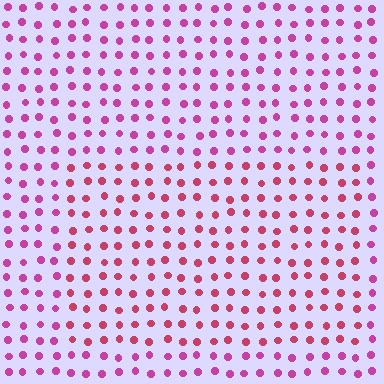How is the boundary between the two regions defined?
The boundary is defined purely by a slight shift in hue (about 27 degrees). Spacing, size, and orientation are identical on both sides.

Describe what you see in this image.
The image is filled with small magenta elements in a uniform arrangement. A rectangle-shaped region is visible where the elements are tinted to a slightly different hue, forming a subtle color boundary.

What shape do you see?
I see a rectangle.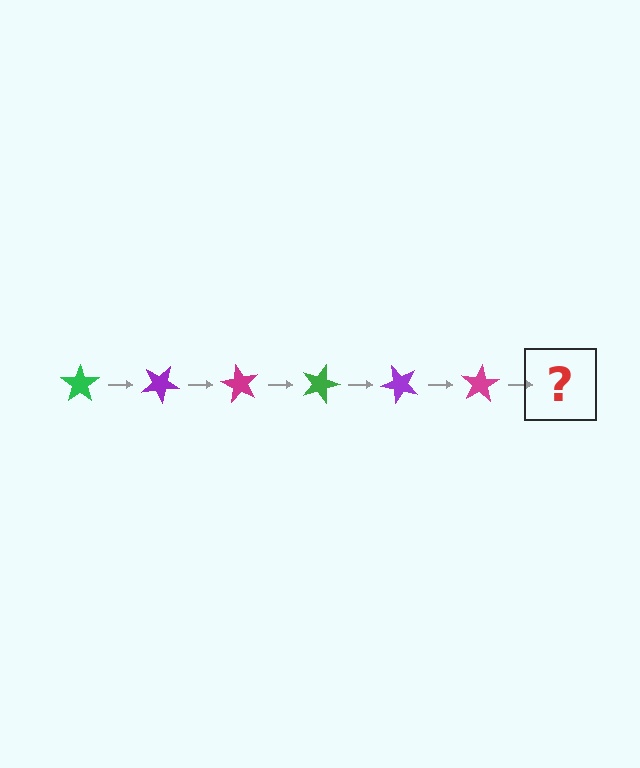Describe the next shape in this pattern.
It should be a green star, rotated 180 degrees from the start.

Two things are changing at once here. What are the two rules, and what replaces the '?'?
The two rules are that it rotates 30 degrees each step and the color cycles through green, purple, and magenta. The '?' should be a green star, rotated 180 degrees from the start.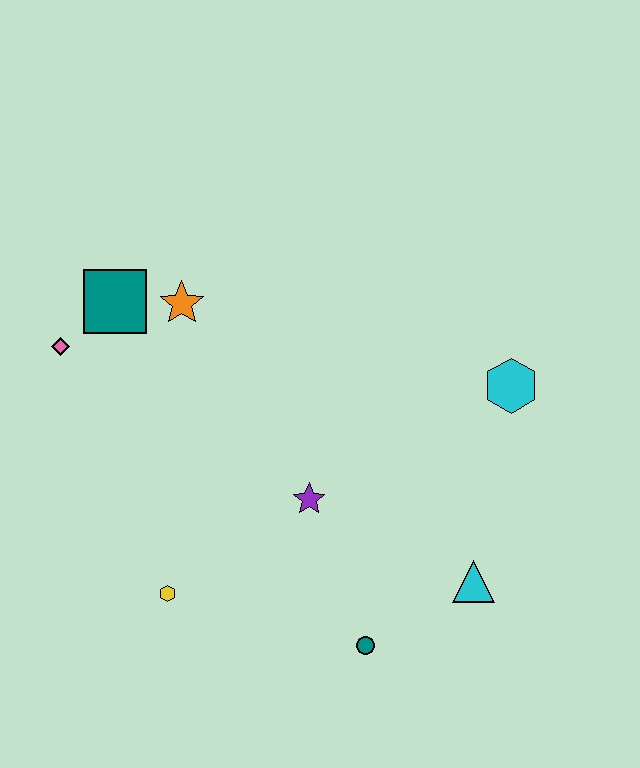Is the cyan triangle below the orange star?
Yes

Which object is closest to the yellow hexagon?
The purple star is closest to the yellow hexagon.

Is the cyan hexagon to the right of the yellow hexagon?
Yes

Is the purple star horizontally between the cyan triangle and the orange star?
Yes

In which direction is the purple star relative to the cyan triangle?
The purple star is to the left of the cyan triangle.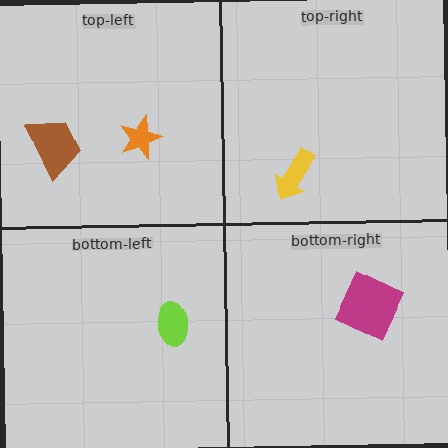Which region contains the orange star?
The top-left region.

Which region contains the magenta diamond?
The bottom-right region.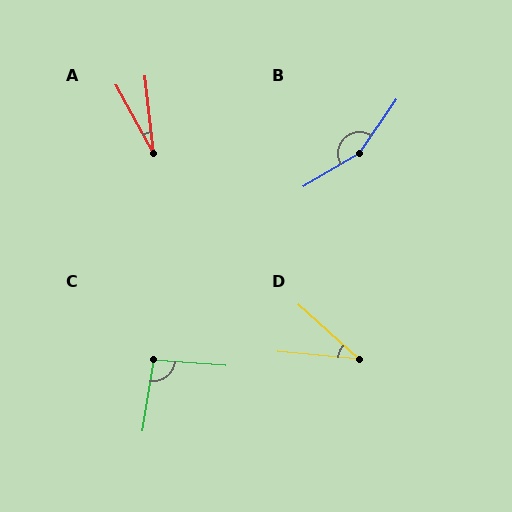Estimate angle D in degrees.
Approximately 37 degrees.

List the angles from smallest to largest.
A (23°), D (37°), C (95°), B (156°).